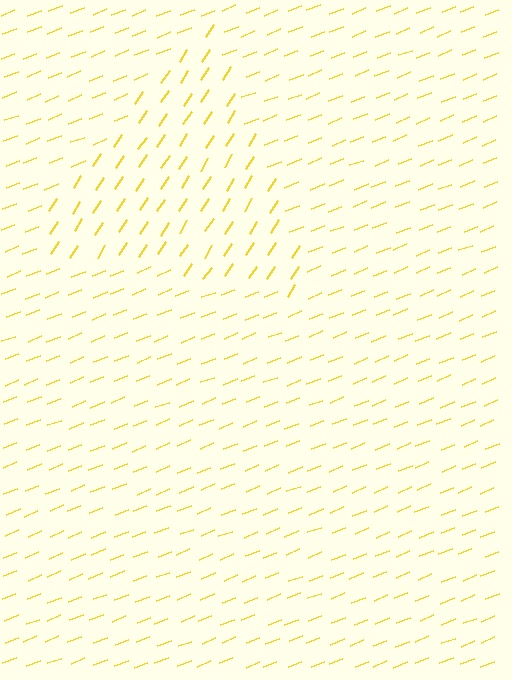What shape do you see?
I see a triangle.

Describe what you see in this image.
The image is filled with small yellow line segments. A triangle region in the image has lines oriented differently from the surrounding lines, creating a visible texture boundary.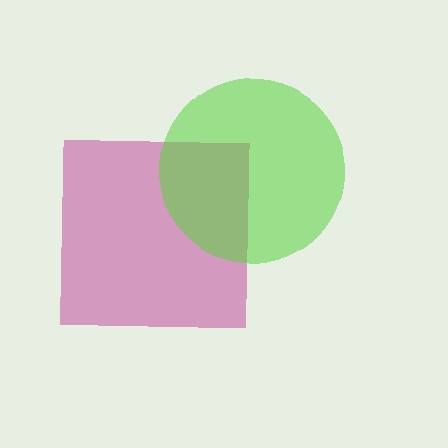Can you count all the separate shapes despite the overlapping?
Yes, there are 2 separate shapes.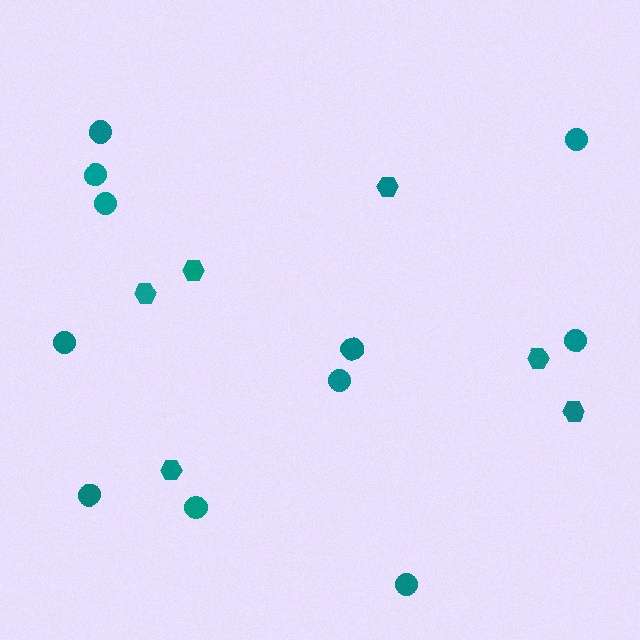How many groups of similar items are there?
There are 2 groups: one group of hexagons (6) and one group of circles (11).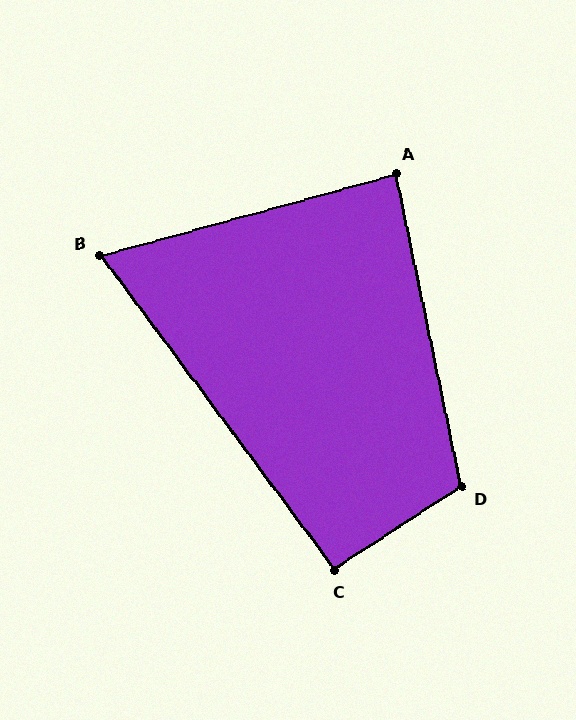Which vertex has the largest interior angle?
D, at approximately 111 degrees.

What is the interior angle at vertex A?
Approximately 87 degrees (approximately right).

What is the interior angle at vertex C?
Approximately 93 degrees (approximately right).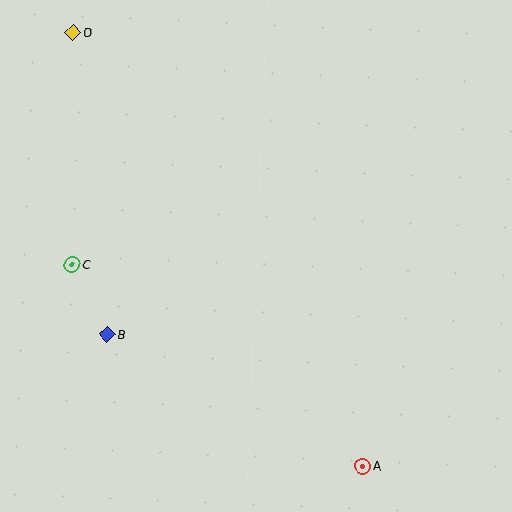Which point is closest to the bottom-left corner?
Point B is closest to the bottom-left corner.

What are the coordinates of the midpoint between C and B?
The midpoint between C and B is at (90, 299).